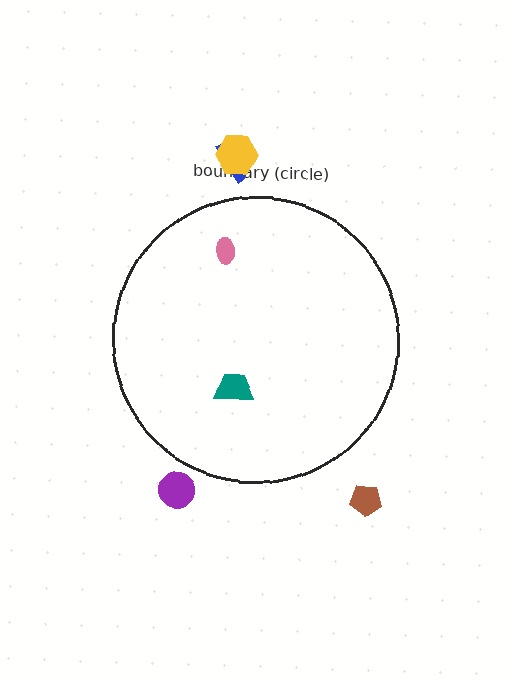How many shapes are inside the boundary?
2 inside, 4 outside.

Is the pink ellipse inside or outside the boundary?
Inside.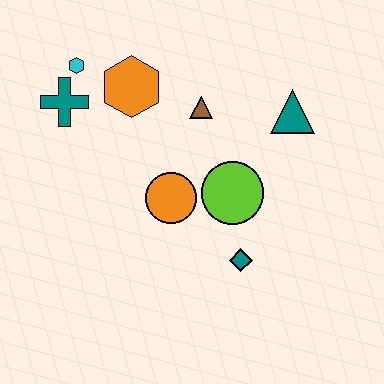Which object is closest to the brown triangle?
The orange hexagon is closest to the brown triangle.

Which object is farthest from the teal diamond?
The cyan hexagon is farthest from the teal diamond.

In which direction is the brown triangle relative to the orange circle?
The brown triangle is above the orange circle.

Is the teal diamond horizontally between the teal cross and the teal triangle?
Yes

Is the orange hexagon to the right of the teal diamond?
No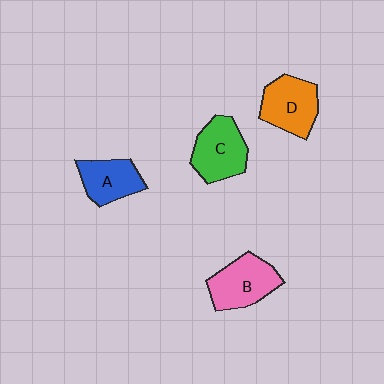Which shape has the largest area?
Shape B (pink).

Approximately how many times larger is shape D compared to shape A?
Approximately 1.2 times.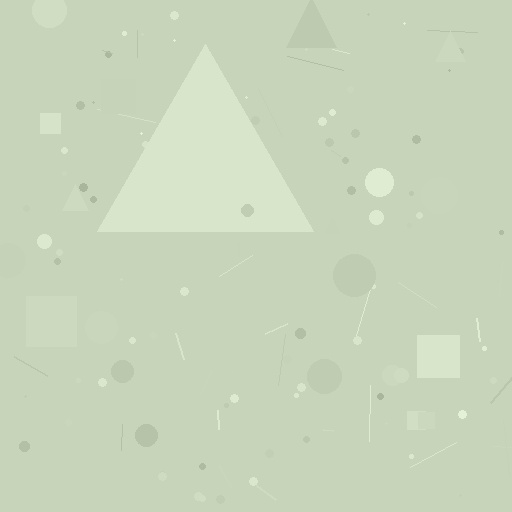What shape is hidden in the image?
A triangle is hidden in the image.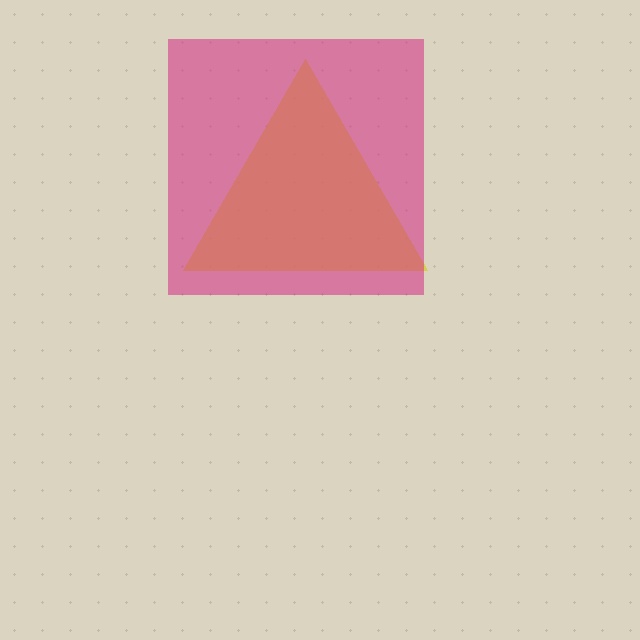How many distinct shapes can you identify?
There are 2 distinct shapes: a yellow triangle, a magenta square.